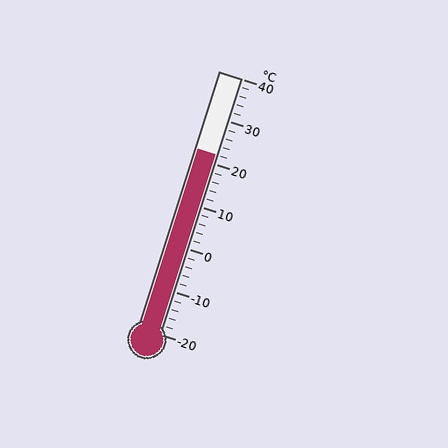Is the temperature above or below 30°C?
The temperature is below 30°C.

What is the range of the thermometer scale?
The thermometer scale ranges from -20°C to 40°C.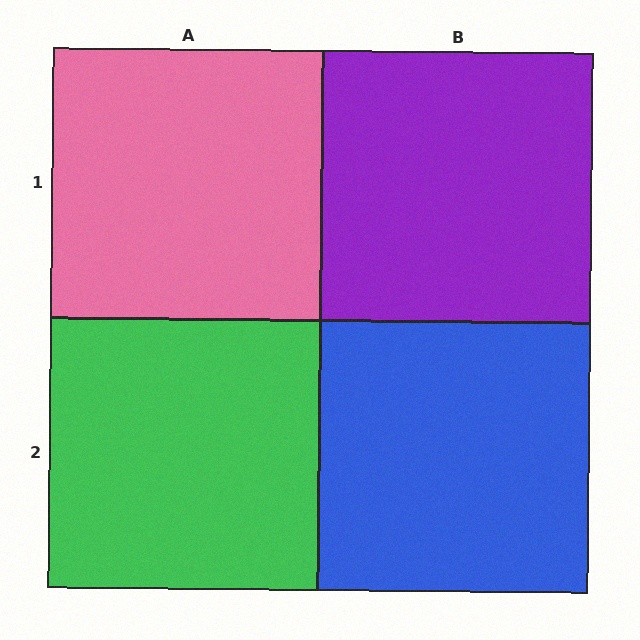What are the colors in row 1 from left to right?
Pink, purple.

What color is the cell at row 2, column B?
Blue.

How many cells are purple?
1 cell is purple.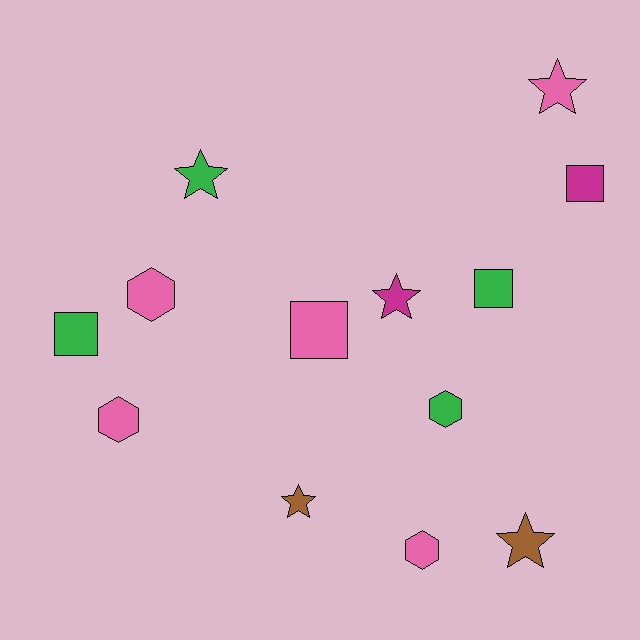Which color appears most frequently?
Pink, with 5 objects.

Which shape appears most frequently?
Star, with 5 objects.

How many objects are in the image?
There are 13 objects.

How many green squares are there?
There are 2 green squares.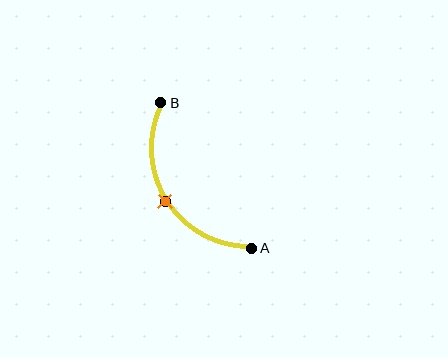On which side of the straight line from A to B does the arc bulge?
The arc bulges to the left of the straight line connecting A and B.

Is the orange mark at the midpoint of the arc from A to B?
Yes. The orange mark lies on the arc at equal arc-length from both A and B — it is the arc midpoint.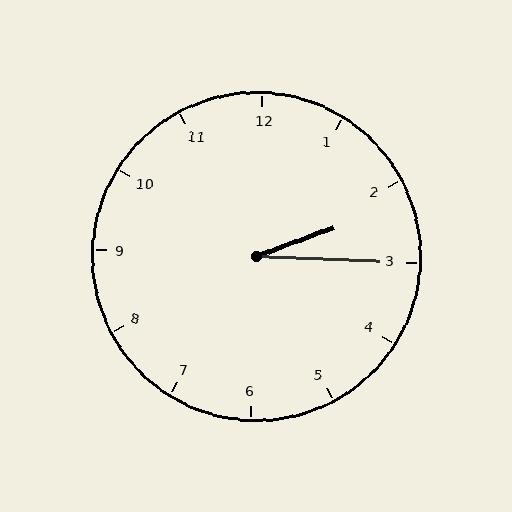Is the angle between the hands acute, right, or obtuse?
It is acute.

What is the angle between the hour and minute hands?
Approximately 22 degrees.